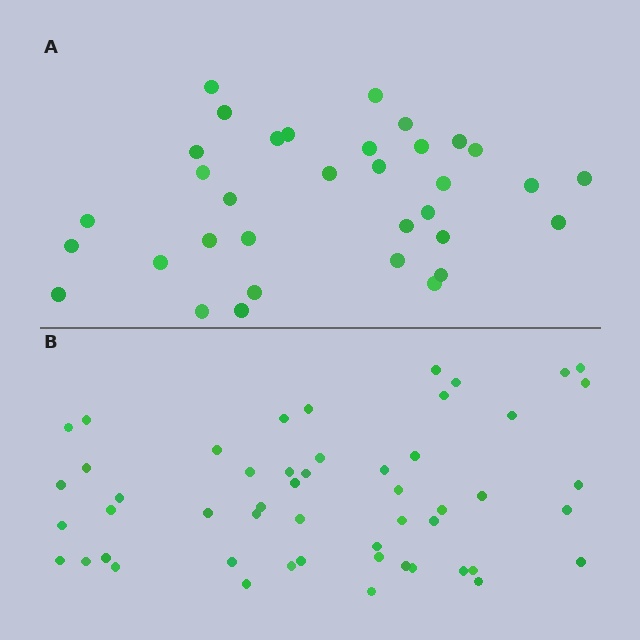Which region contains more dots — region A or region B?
Region B (the bottom region) has more dots.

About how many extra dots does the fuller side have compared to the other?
Region B has approximately 20 more dots than region A.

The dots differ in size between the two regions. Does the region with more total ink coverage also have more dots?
No. Region A has more total ink coverage because its dots are larger, but region B actually contains more individual dots. Total area can be misleading — the number of items is what matters here.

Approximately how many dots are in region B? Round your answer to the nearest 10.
About 50 dots. (The exact count is 52, which rounds to 50.)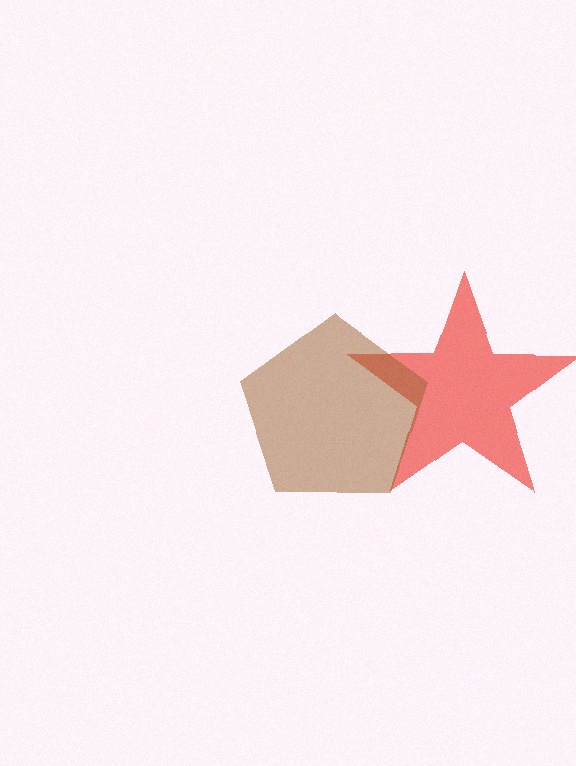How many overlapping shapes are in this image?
There are 2 overlapping shapes in the image.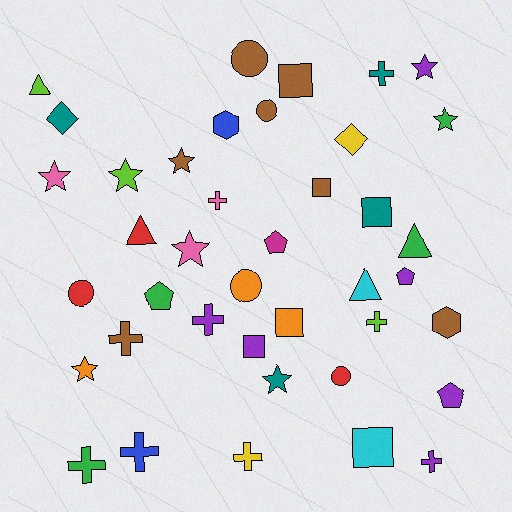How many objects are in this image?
There are 40 objects.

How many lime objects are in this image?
There are 3 lime objects.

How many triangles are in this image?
There are 4 triangles.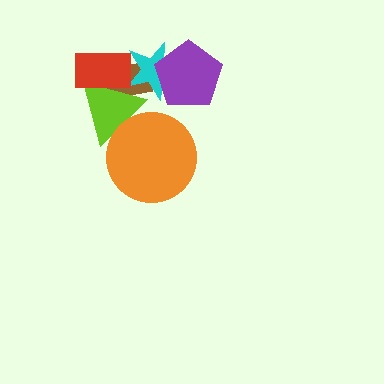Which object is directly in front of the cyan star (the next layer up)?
The red rectangle is directly in front of the cyan star.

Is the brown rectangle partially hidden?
Yes, it is partially covered by another shape.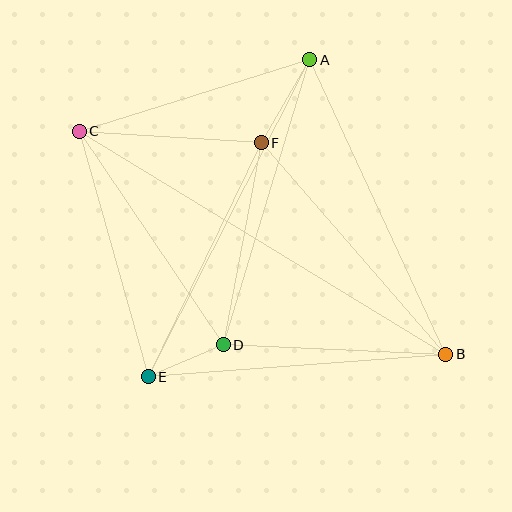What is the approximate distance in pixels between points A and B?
The distance between A and B is approximately 324 pixels.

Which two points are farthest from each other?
Points B and C are farthest from each other.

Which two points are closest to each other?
Points D and E are closest to each other.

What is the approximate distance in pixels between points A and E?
The distance between A and E is approximately 355 pixels.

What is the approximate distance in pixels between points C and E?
The distance between C and E is approximately 255 pixels.